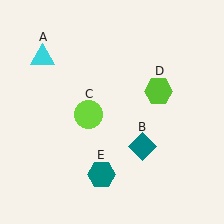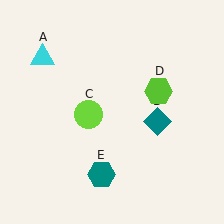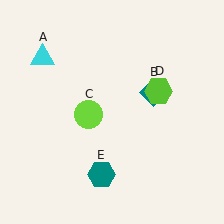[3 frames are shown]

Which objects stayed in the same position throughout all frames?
Cyan triangle (object A) and lime circle (object C) and lime hexagon (object D) and teal hexagon (object E) remained stationary.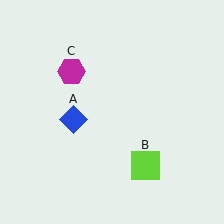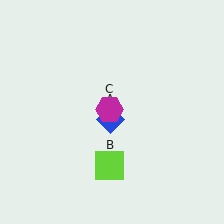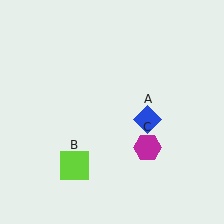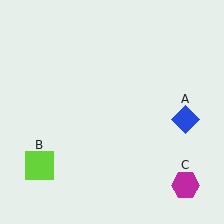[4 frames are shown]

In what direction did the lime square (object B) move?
The lime square (object B) moved left.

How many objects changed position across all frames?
3 objects changed position: blue diamond (object A), lime square (object B), magenta hexagon (object C).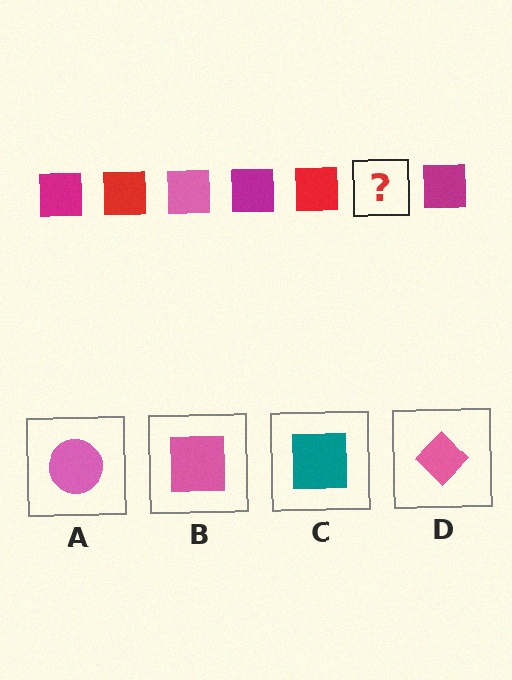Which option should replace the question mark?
Option B.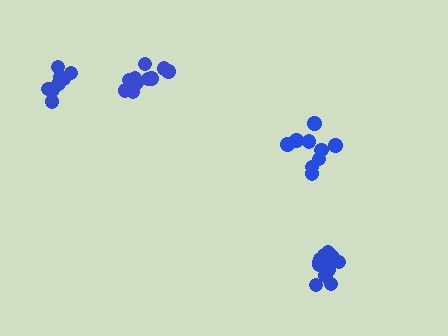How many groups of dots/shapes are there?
There are 4 groups.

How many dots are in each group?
Group 1: 13 dots, Group 2: 10 dots, Group 3: 10 dots, Group 4: 8 dots (41 total).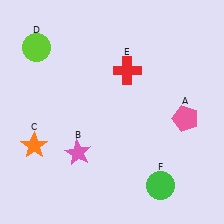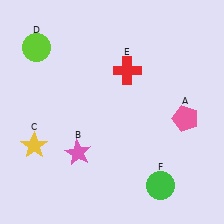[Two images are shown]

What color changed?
The star (C) changed from orange in Image 1 to yellow in Image 2.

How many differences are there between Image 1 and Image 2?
There is 1 difference between the two images.